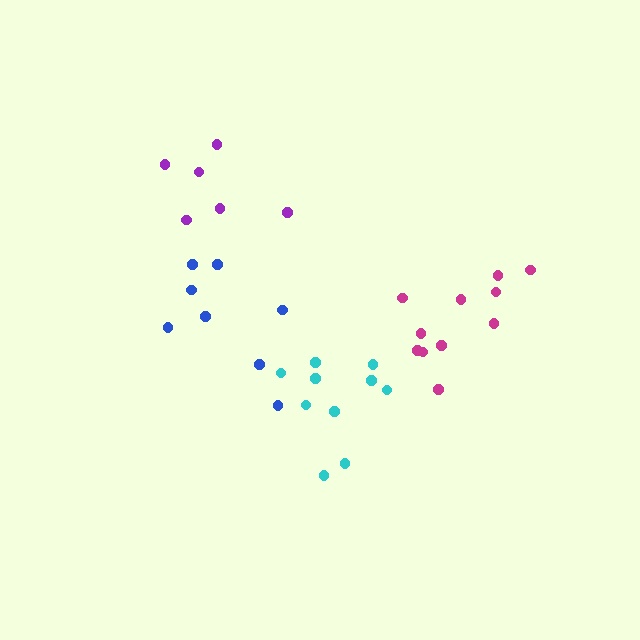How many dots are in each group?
Group 1: 11 dots, Group 2: 10 dots, Group 3: 6 dots, Group 4: 8 dots (35 total).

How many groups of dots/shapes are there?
There are 4 groups.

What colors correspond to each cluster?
The clusters are colored: magenta, cyan, purple, blue.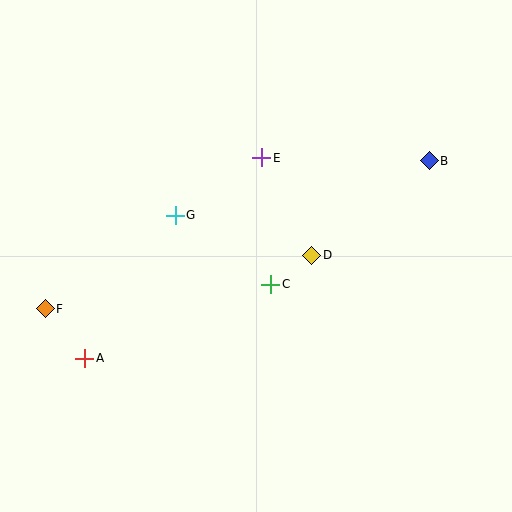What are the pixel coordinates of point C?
Point C is at (271, 284).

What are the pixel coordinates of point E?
Point E is at (262, 158).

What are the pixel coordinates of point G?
Point G is at (175, 215).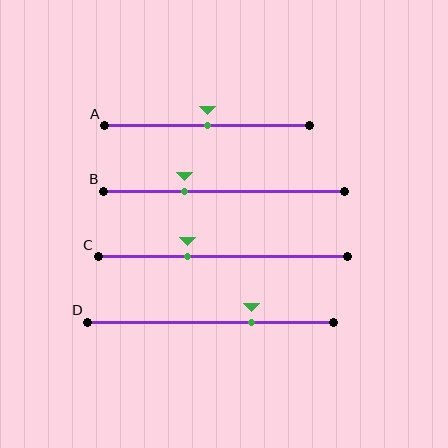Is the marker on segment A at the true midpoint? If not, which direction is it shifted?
Yes, the marker on segment A is at the true midpoint.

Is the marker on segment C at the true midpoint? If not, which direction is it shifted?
No, the marker on segment C is shifted to the left by about 14% of the segment length.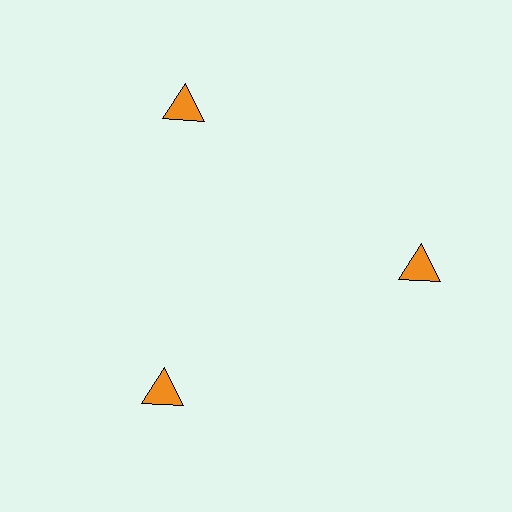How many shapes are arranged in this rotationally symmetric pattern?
There are 3 shapes, arranged in 3 groups of 1.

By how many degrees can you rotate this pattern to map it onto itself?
The pattern maps onto itself every 120 degrees of rotation.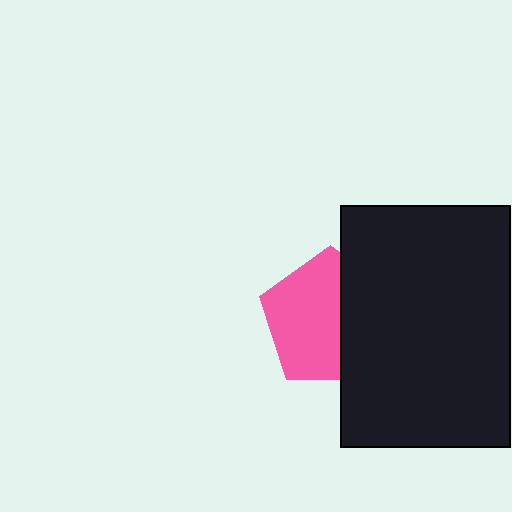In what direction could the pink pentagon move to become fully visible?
The pink pentagon could move left. That would shift it out from behind the black rectangle entirely.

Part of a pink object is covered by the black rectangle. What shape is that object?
It is a pentagon.